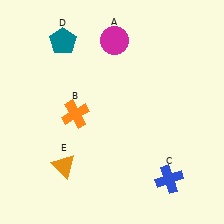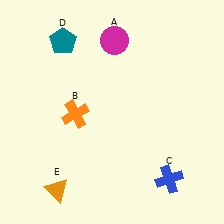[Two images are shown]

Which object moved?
The orange triangle (E) moved down.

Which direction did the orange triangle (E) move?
The orange triangle (E) moved down.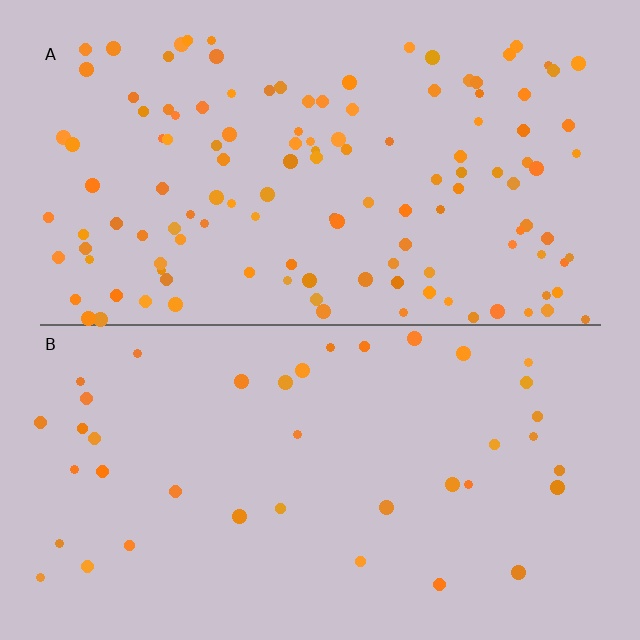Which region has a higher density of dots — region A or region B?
A (the top).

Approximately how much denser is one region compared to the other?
Approximately 3.1× — region A over region B.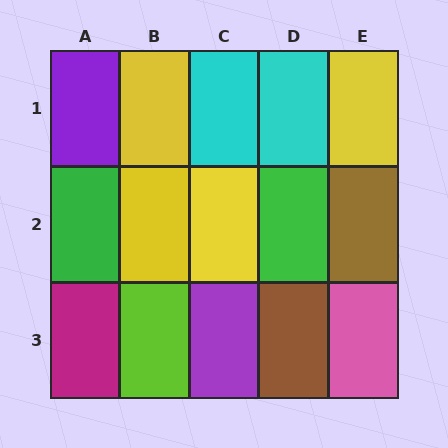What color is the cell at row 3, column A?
Magenta.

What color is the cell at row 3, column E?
Pink.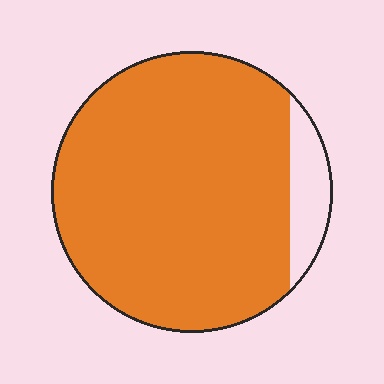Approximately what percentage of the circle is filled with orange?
Approximately 90%.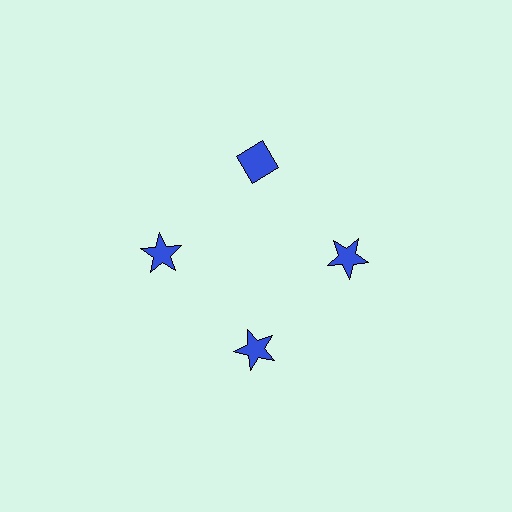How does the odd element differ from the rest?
It has a different shape: diamond instead of star.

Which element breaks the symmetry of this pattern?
The blue diamond at roughly the 12 o'clock position breaks the symmetry. All other shapes are blue stars.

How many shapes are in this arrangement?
There are 4 shapes arranged in a ring pattern.